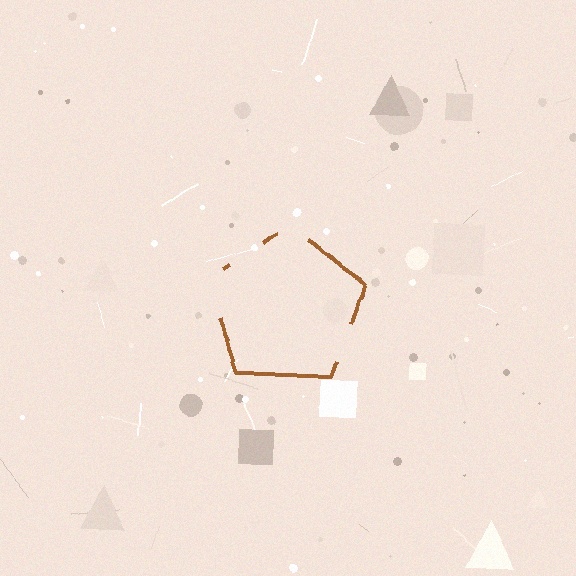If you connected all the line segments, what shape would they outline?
They would outline a pentagon.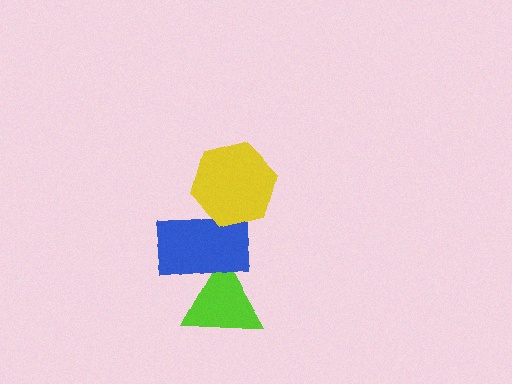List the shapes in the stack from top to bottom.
From top to bottom: the yellow hexagon, the blue rectangle, the lime triangle.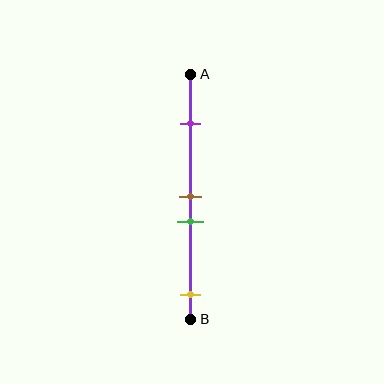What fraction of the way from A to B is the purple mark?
The purple mark is approximately 20% (0.2) of the way from A to B.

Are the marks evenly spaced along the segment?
No, the marks are not evenly spaced.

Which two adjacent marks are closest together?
The brown and green marks are the closest adjacent pair.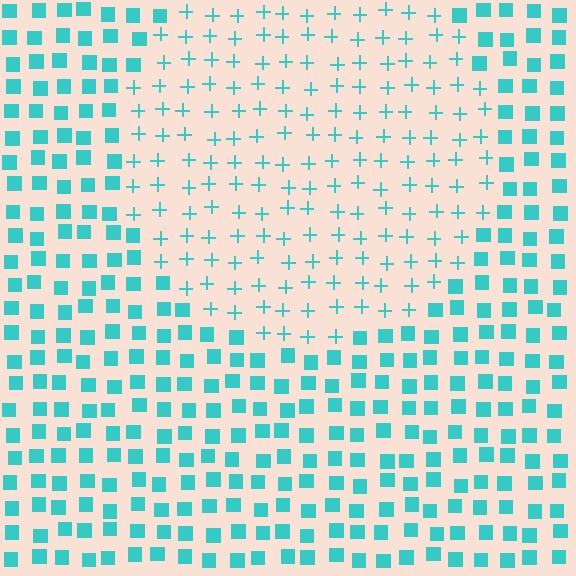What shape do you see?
I see a circle.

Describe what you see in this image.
The image is filled with small cyan elements arranged in a uniform grid. A circle-shaped region contains plus signs, while the surrounding area contains squares. The boundary is defined purely by the change in element shape.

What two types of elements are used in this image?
The image uses plus signs inside the circle region and squares outside it.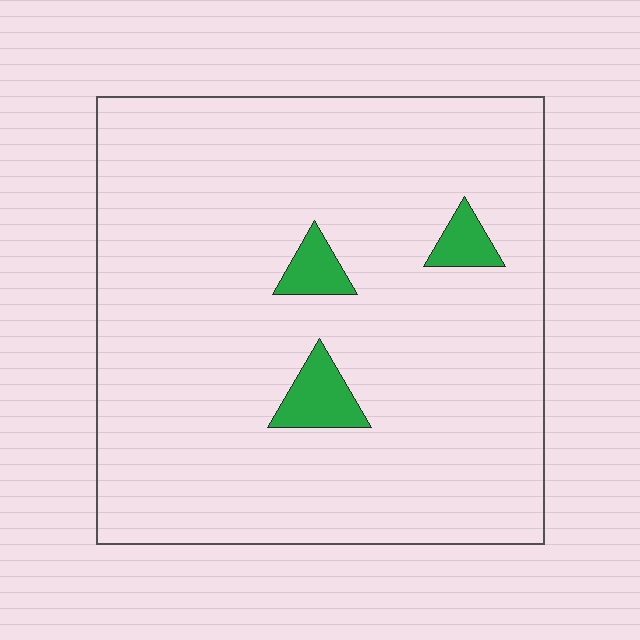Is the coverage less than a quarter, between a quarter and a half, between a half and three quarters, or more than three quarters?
Less than a quarter.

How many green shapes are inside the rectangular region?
3.